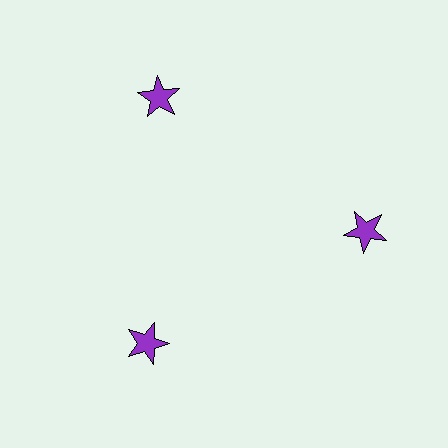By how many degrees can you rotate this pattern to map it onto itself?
The pattern maps onto itself every 120 degrees of rotation.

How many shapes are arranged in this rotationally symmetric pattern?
There are 3 shapes, arranged in 3 groups of 1.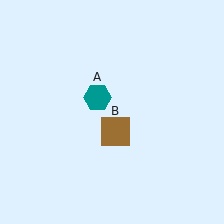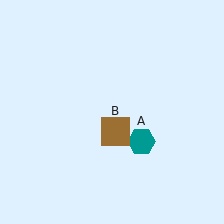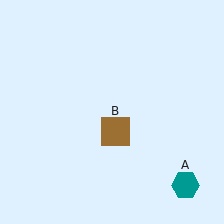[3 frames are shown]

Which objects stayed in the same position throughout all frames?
Brown square (object B) remained stationary.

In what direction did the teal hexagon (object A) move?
The teal hexagon (object A) moved down and to the right.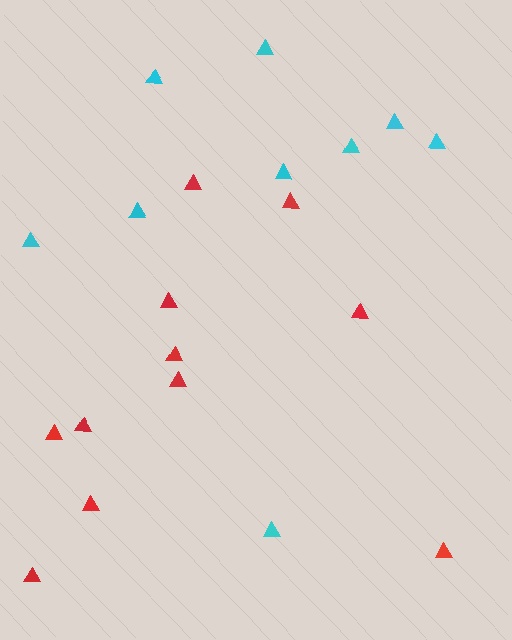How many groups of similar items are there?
There are 2 groups: one group of red triangles (11) and one group of cyan triangles (9).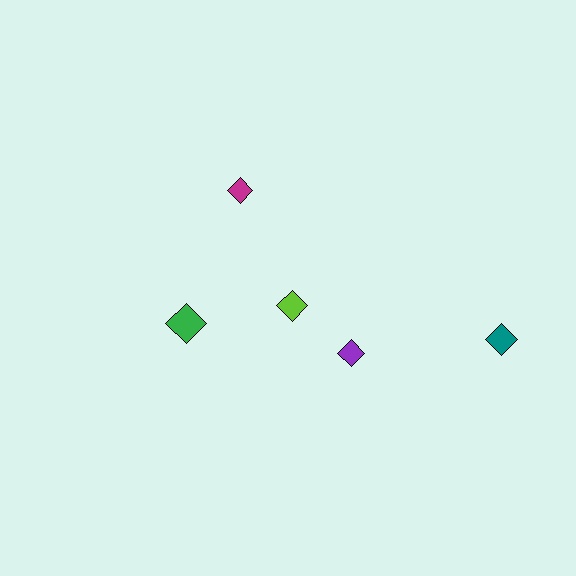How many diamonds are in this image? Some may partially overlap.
There are 5 diamonds.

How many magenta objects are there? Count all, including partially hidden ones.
There is 1 magenta object.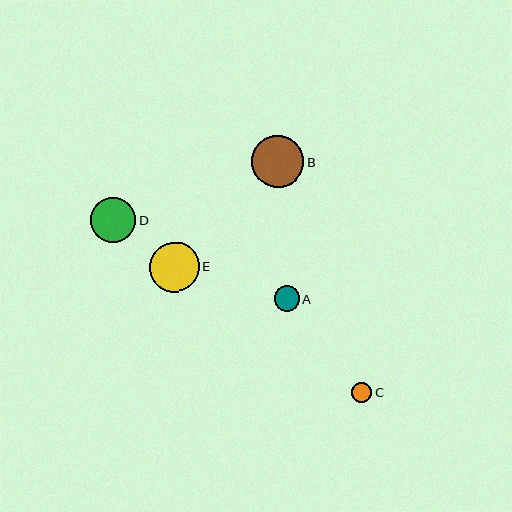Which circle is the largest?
Circle B is the largest with a size of approximately 52 pixels.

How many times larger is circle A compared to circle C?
Circle A is approximately 1.3 times the size of circle C.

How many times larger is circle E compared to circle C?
Circle E is approximately 2.5 times the size of circle C.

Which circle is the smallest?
Circle C is the smallest with a size of approximately 20 pixels.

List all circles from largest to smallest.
From largest to smallest: B, E, D, A, C.